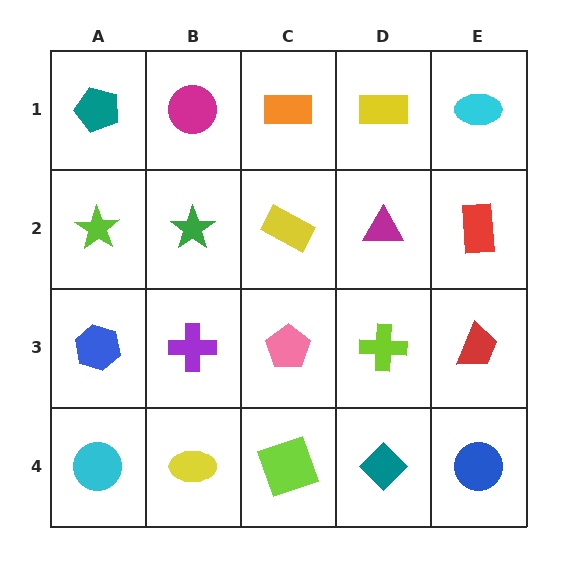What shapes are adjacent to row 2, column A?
A teal pentagon (row 1, column A), a blue hexagon (row 3, column A), a green star (row 2, column B).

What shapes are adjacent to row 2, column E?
A cyan ellipse (row 1, column E), a red trapezoid (row 3, column E), a magenta triangle (row 2, column D).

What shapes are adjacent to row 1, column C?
A yellow rectangle (row 2, column C), a magenta circle (row 1, column B), a yellow rectangle (row 1, column D).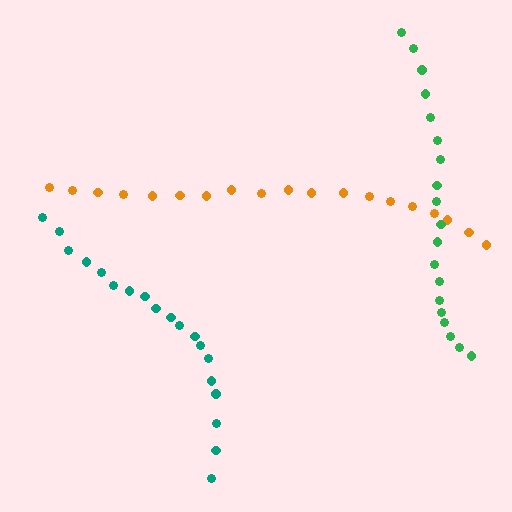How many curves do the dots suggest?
There are 3 distinct paths.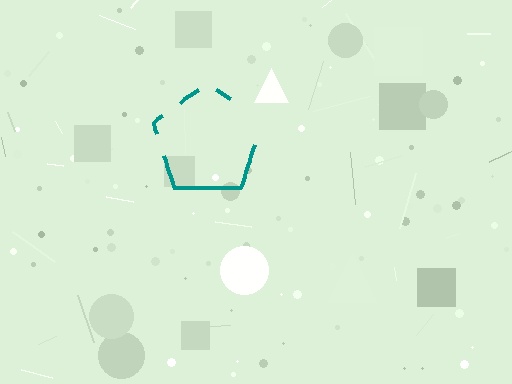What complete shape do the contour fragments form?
The contour fragments form a pentagon.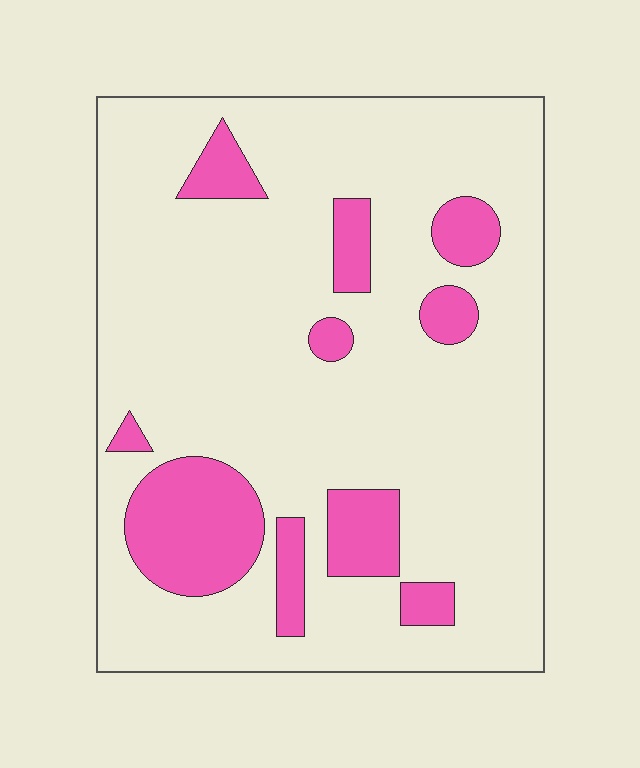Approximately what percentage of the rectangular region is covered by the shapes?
Approximately 15%.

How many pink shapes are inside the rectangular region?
10.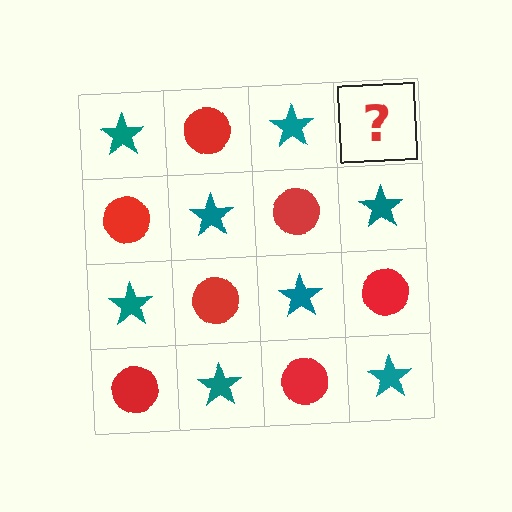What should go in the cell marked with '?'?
The missing cell should contain a red circle.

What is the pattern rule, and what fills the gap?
The rule is that it alternates teal star and red circle in a checkerboard pattern. The gap should be filled with a red circle.